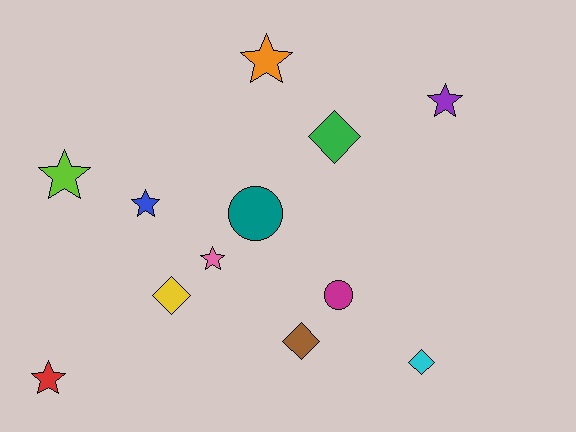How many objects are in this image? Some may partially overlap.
There are 12 objects.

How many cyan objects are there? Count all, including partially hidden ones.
There is 1 cyan object.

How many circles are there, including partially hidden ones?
There are 2 circles.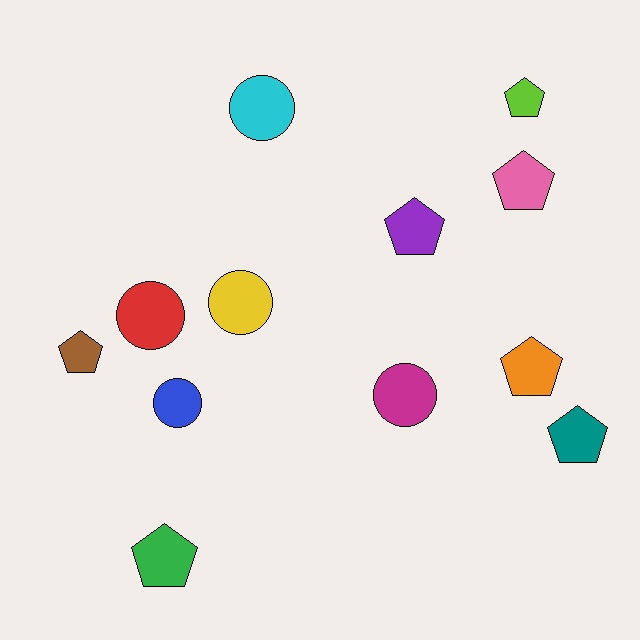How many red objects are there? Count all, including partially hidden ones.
There is 1 red object.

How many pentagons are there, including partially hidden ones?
There are 7 pentagons.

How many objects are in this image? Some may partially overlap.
There are 12 objects.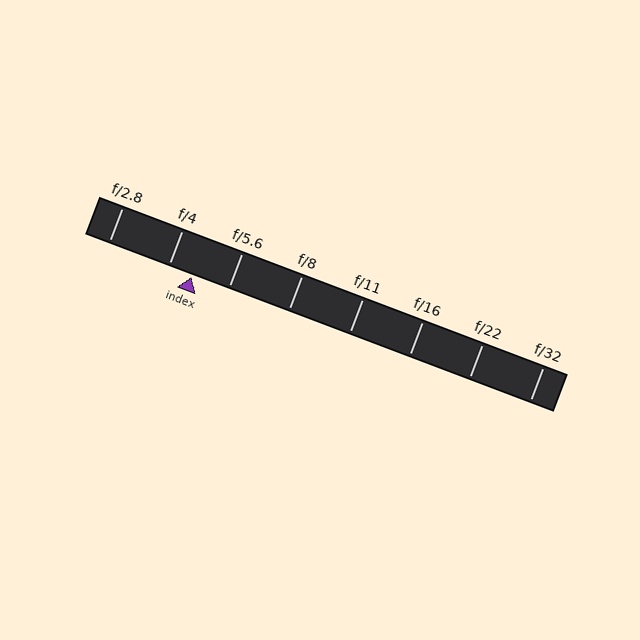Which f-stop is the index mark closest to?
The index mark is closest to f/4.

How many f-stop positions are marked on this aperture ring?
There are 8 f-stop positions marked.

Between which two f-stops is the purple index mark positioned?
The index mark is between f/4 and f/5.6.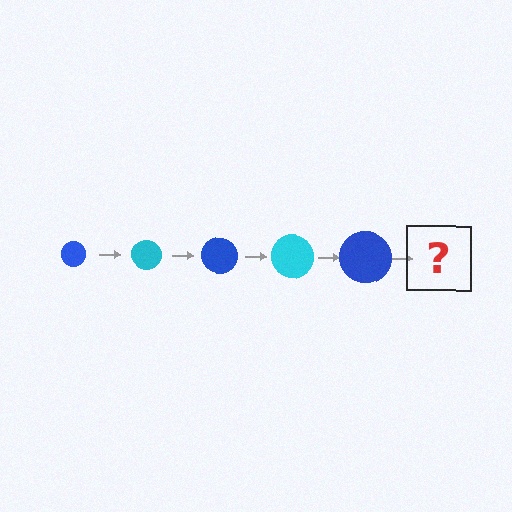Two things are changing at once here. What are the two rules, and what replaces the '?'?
The two rules are that the circle grows larger each step and the color cycles through blue and cyan. The '?' should be a cyan circle, larger than the previous one.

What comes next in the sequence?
The next element should be a cyan circle, larger than the previous one.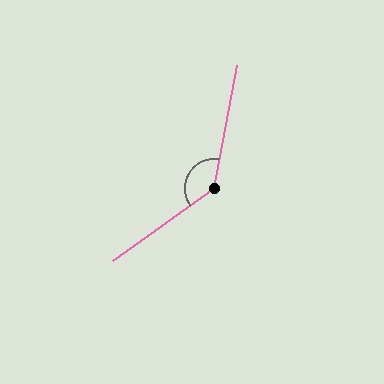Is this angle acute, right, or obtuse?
It is obtuse.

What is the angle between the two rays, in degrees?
Approximately 136 degrees.